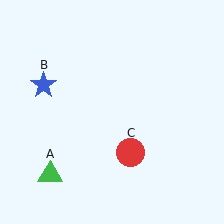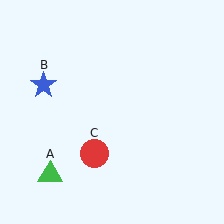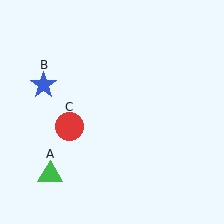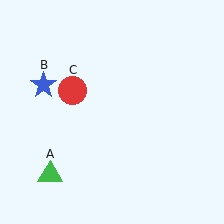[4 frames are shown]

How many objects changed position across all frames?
1 object changed position: red circle (object C).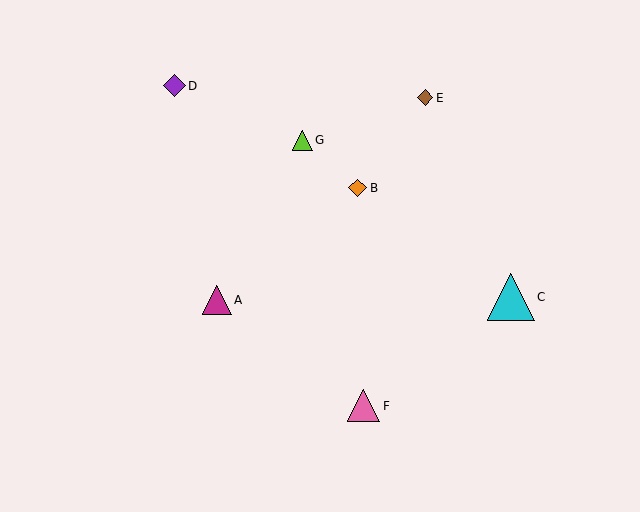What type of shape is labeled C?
Shape C is a cyan triangle.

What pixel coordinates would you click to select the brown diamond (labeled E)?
Click at (425, 98) to select the brown diamond E.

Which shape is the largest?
The cyan triangle (labeled C) is the largest.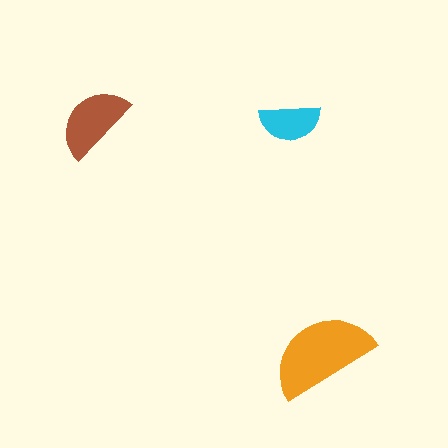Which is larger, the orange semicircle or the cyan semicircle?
The orange one.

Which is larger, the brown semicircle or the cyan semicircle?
The brown one.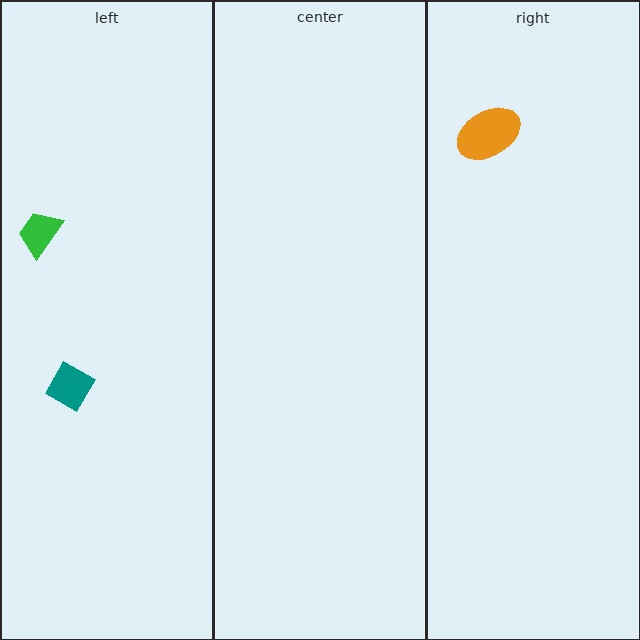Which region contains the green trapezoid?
The left region.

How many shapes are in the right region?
1.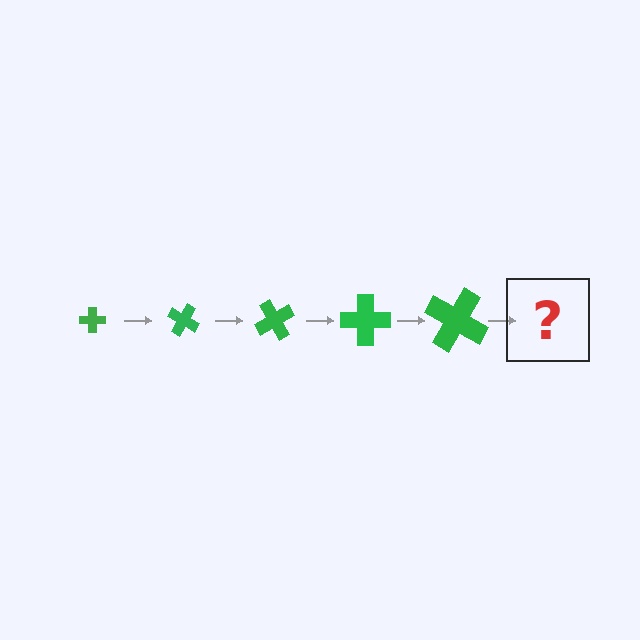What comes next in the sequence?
The next element should be a cross, larger than the previous one and rotated 150 degrees from the start.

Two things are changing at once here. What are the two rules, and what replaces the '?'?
The two rules are that the cross grows larger each step and it rotates 30 degrees each step. The '?' should be a cross, larger than the previous one and rotated 150 degrees from the start.